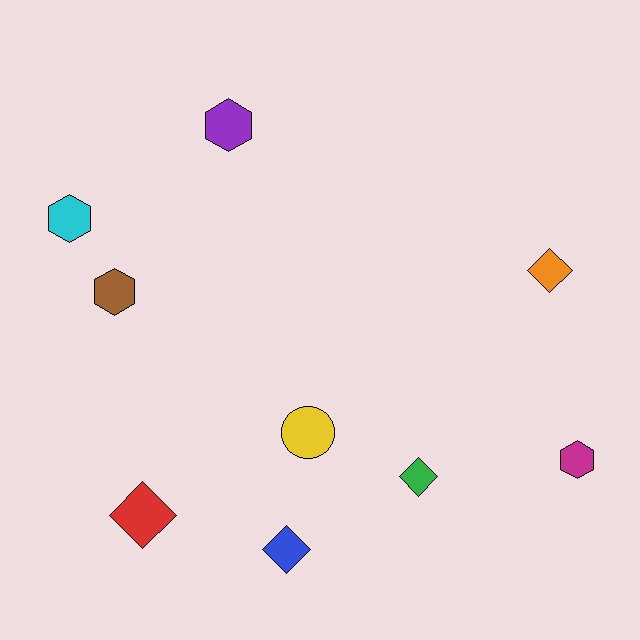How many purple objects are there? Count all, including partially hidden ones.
There is 1 purple object.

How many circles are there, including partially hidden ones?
There is 1 circle.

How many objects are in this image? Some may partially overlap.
There are 9 objects.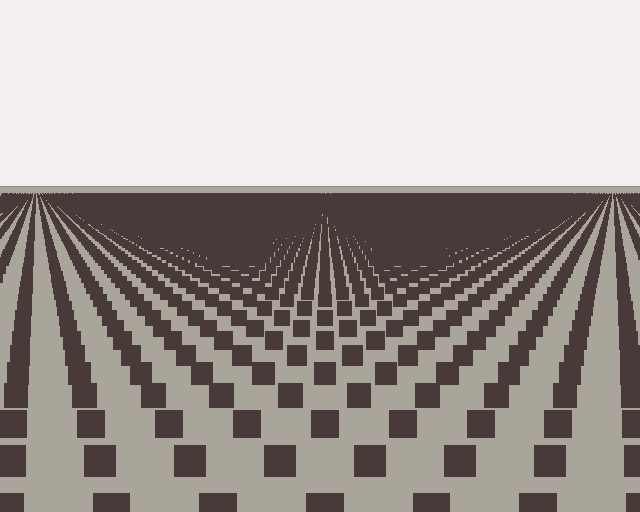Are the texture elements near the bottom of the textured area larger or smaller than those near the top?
Larger. Near the bottom, elements are closer to the viewer and appear at a bigger on-screen size.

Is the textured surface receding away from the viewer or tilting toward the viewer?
The surface is receding away from the viewer. Texture elements get smaller and denser toward the top.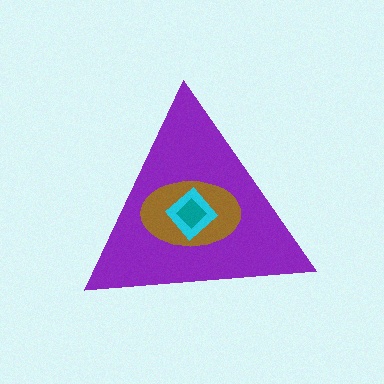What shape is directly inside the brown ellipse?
The cyan diamond.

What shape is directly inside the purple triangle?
The brown ellipse.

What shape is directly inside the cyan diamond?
The teal diamond.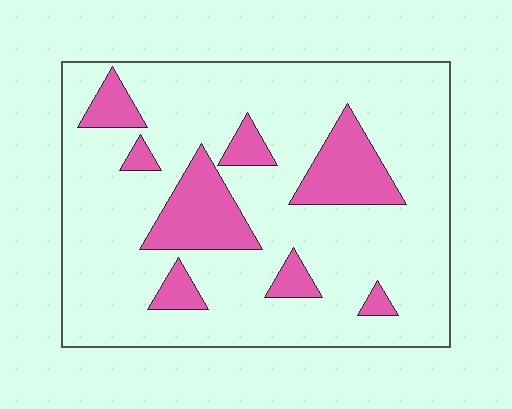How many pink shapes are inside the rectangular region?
8.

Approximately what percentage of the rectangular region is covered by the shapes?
Approximately 20%.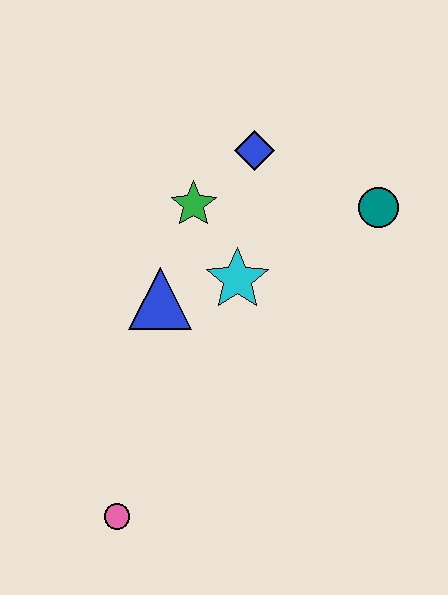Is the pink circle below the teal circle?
Yes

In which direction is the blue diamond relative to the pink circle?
The blue diamond is above the pink circle.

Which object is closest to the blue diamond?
The green star is closest to the blue diamond.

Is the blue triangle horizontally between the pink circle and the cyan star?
Yes